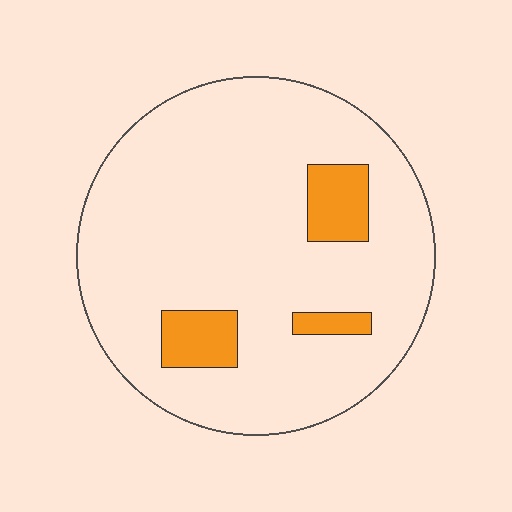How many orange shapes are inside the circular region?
3.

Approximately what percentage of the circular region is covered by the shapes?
Approximately 10%.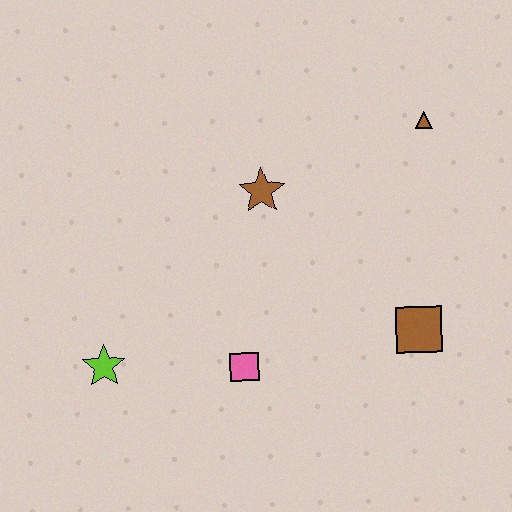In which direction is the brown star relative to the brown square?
The brown star is to the left of the brown square.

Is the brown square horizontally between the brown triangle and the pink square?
Yes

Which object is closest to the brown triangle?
The brown star is closest to the brown triangle.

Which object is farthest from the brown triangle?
The lime star is farthest from the brown triangle.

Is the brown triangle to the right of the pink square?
Yes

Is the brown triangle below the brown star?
No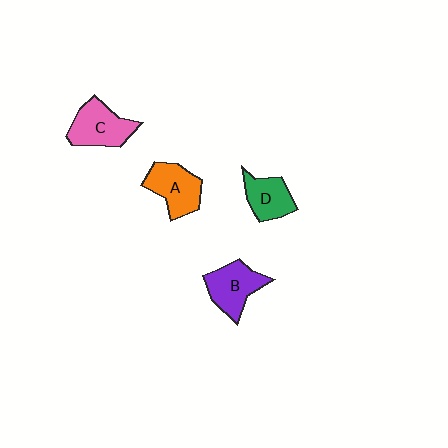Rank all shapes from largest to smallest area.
From largest to smallest: C (pink), A (orange), B (purple), D (green).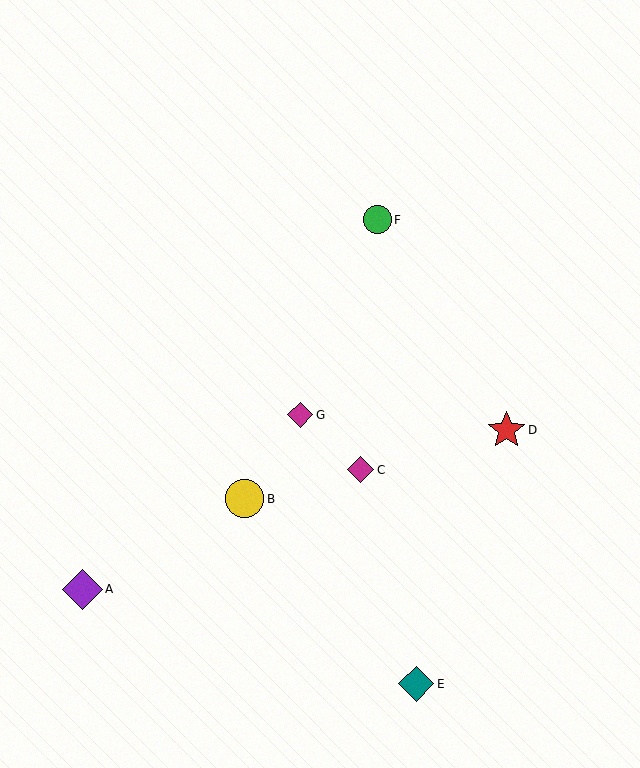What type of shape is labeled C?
Shape C is a magenta diamond.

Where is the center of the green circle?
The center of the green circle is at (378, 220).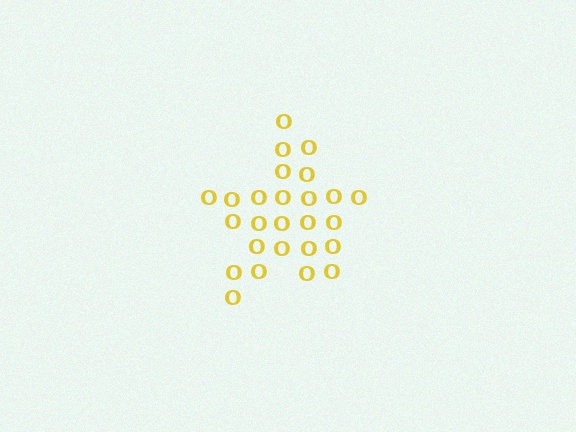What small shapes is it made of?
It is made of small letter O's.